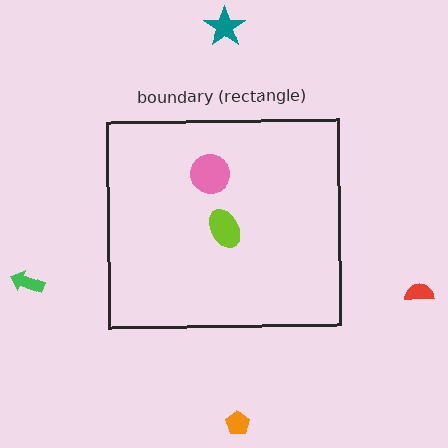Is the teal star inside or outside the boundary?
Outside.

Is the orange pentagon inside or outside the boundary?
Outside.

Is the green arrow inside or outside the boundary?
Outside.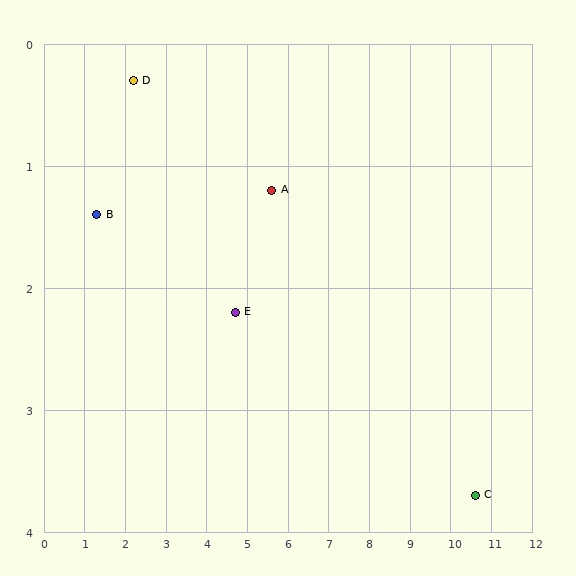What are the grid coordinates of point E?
Point E is at approximately (4.7, 2.2).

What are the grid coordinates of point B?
Point B is at approximately (1.3, 1.4).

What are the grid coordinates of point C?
Point C is at approximately (10.6, 3.7).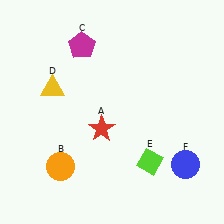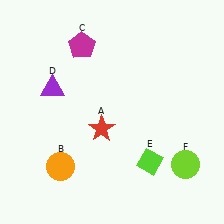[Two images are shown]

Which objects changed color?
D changed from yellow to purple. F changed from blue to lime.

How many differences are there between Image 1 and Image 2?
There are 2 differences between the two images.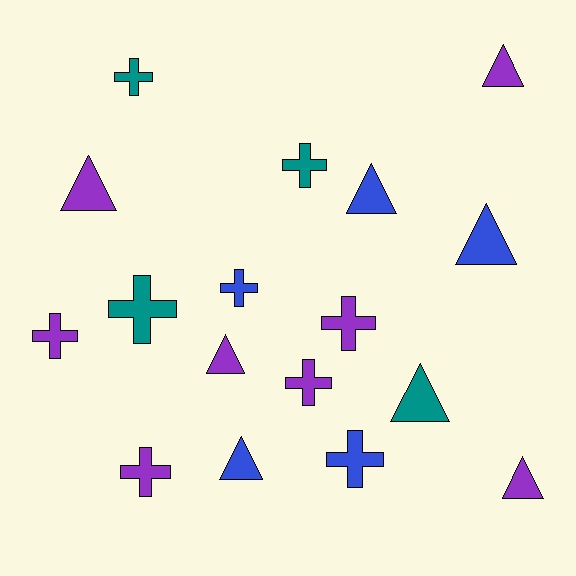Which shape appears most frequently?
Cross, with 9 objects.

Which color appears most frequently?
Purple, with 8 objects.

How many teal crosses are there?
There are 3 teal crosses.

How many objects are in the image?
There are 17 objects.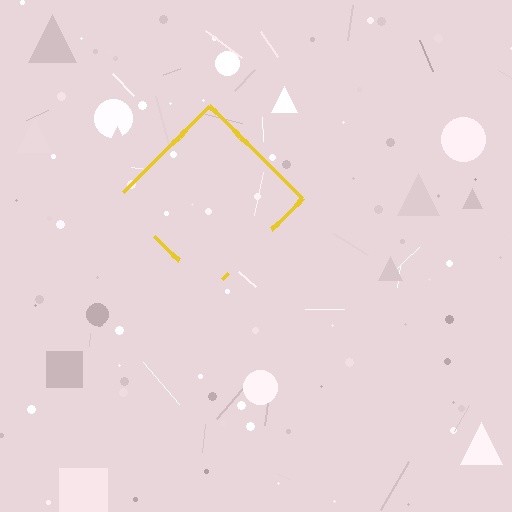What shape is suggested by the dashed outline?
The dashed outline suggests a diamond.